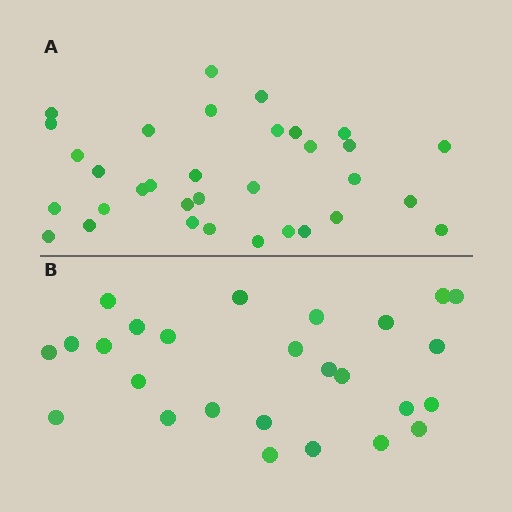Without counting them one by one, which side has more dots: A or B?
Region A (the top region) has more dots.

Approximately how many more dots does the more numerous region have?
Region A has roughly 8 or so more dots than region B.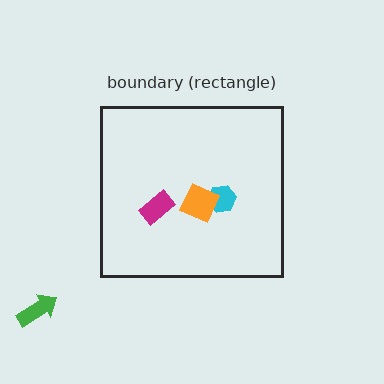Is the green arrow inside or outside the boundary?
Outside.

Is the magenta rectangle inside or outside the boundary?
Inside.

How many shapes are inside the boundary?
3 inside, 1 outside.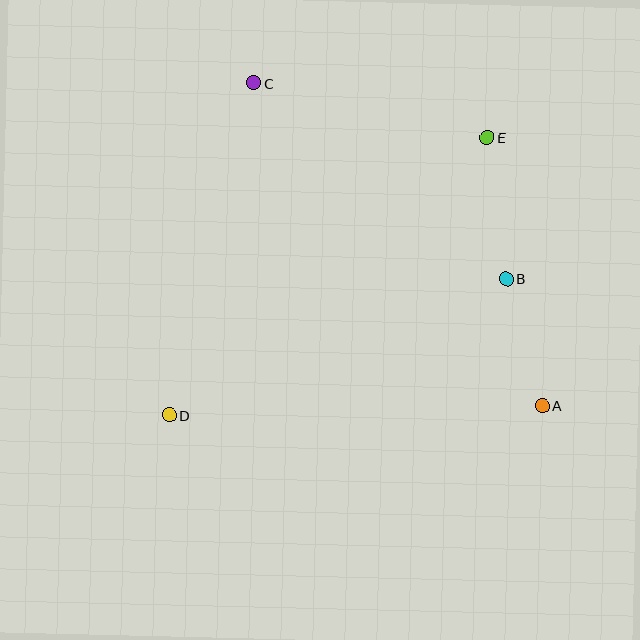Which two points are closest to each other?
Points A and B are closest to each other.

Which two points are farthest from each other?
Points A and C are farthest from each other.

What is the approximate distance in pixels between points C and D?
The distance between C and D is approximately 343 pixels.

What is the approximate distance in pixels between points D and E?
The distance between D and E is approximately 422 pixels.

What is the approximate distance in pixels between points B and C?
The distance between B and C is approximately 319 pixels.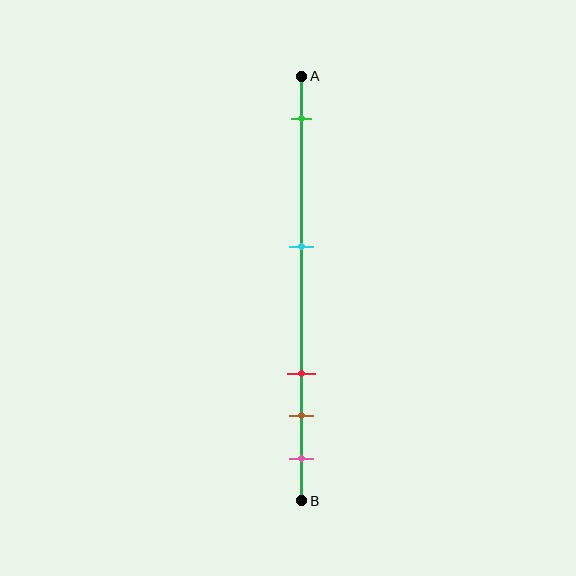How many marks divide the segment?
There are 5 marks dividing the segment.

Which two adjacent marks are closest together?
The brown and pink marks are the closest adjacent pair.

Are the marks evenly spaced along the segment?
No, the marks are not evenly spaced.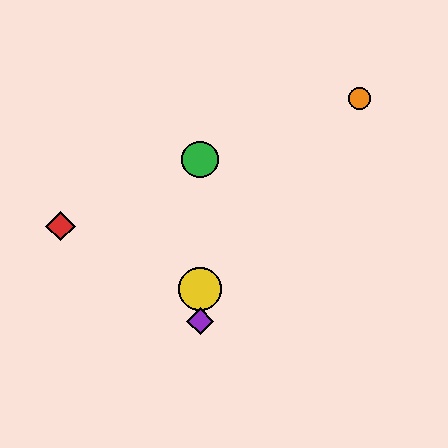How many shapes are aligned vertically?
4 shapes (the blue star, the green circle, the yellow circle, the purple diamond) are aligned vertically.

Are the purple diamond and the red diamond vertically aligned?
No, the purple diamond is at x≈200 and the red diamond is at x≈61.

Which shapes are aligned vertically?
The blue star, the green circle, the yellow circle, the purple diamond are aligned vertically.